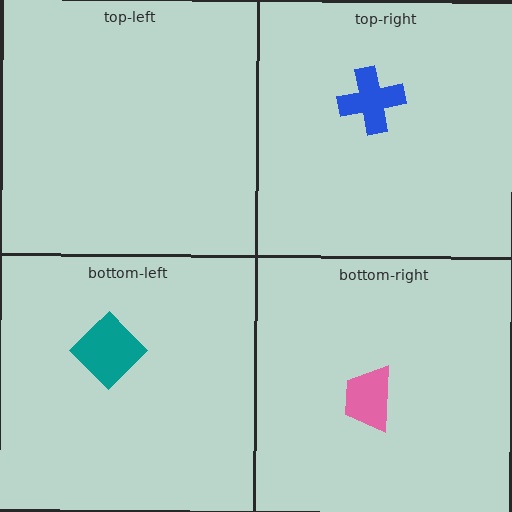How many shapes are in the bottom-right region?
1.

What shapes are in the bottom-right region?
The pink trapezoid.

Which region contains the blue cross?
The top-right region.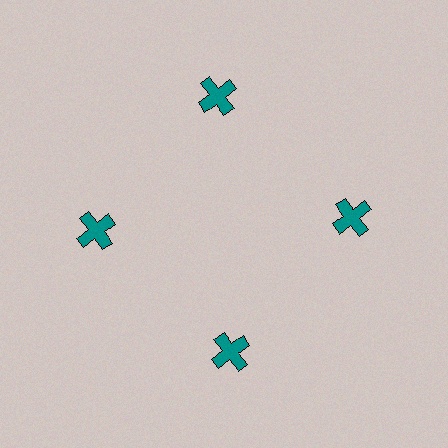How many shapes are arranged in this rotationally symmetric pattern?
There are 4 shapes, arranged in 4 groups of 1.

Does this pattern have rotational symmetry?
Yes, this pattern has 4-fold rotational symmetry. It looks the same after rotating 90 degrees around the center.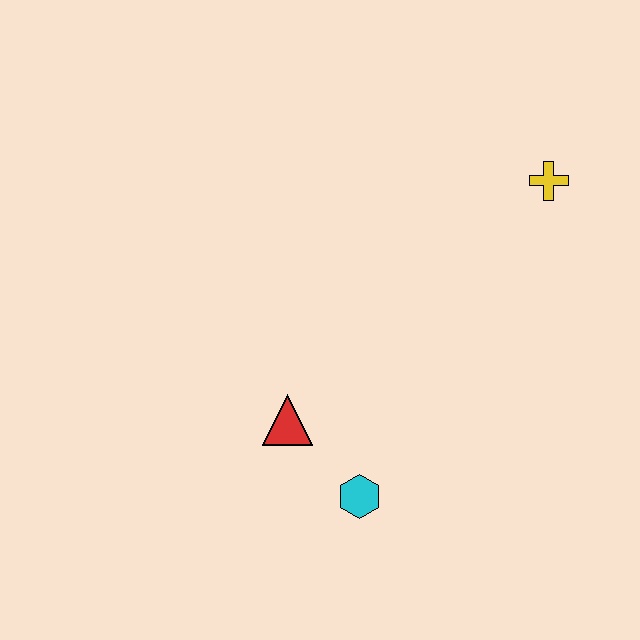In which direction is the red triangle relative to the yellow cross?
The red triangle is to the left of the yellow cross.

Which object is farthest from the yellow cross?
The cyan hexagon is farthest from the yellow cross.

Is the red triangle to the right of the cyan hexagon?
No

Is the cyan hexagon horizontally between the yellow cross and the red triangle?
Yes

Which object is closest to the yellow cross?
The red triangle is closest to the yellow cross.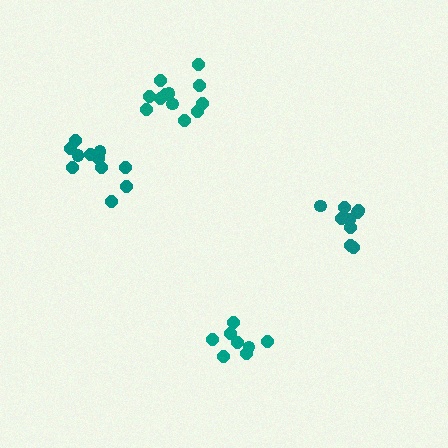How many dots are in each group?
Group 1: 9 dots, Group 2: 8 dots, Group 3: 12 dots, Group 4: 12 dots (41 total).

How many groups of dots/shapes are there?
There are 4 groups.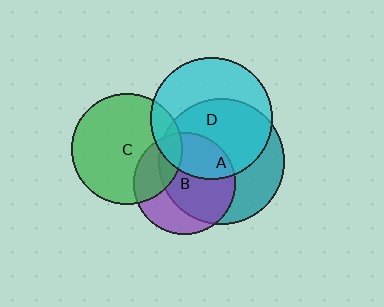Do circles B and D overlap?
Yes.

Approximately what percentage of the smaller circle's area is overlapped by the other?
Approximately 30%.